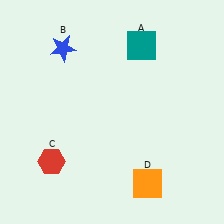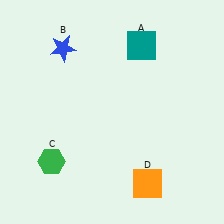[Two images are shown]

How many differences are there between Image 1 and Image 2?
There is 1 difference between the two images.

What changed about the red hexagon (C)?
In Image 1, C is red. In Image 2, it changed to green.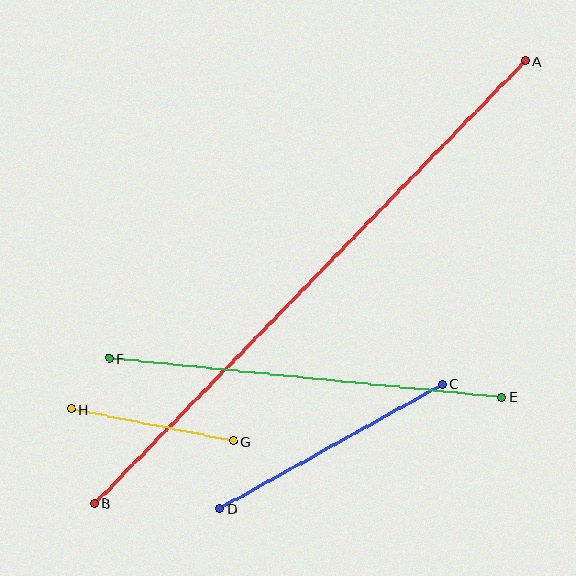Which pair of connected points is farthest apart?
Points A and B are farthest apart.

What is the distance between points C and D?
The distance is approximately 255 pixels.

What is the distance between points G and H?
The distance is approximately 165 pixels.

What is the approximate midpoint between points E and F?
The midpoint is at approximately (305, 378) pixels.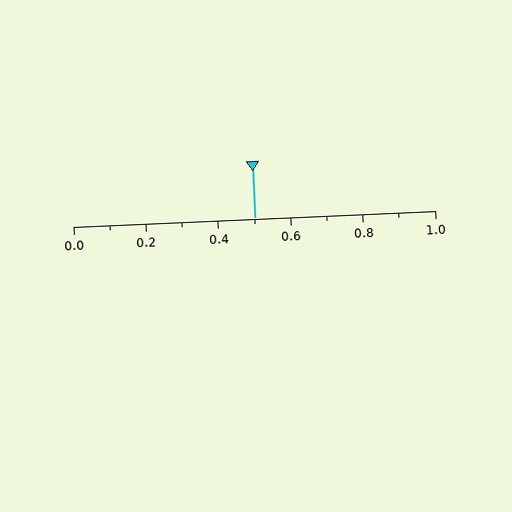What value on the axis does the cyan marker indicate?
The marker indicates approximately 0.5.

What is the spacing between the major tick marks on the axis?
The major ticks are spaced 0.2 apart.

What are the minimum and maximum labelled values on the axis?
The axis runs from 0.0 to 1.0.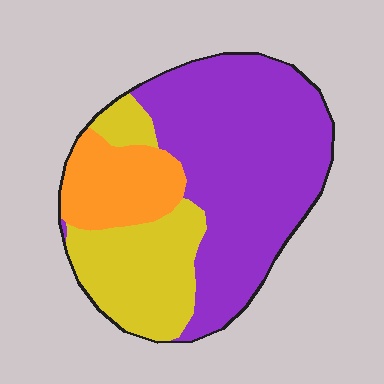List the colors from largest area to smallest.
From largest to smallest: purple, yellow, orange.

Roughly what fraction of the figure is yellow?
Yellow takes up about one quarter (1/4) of the figure.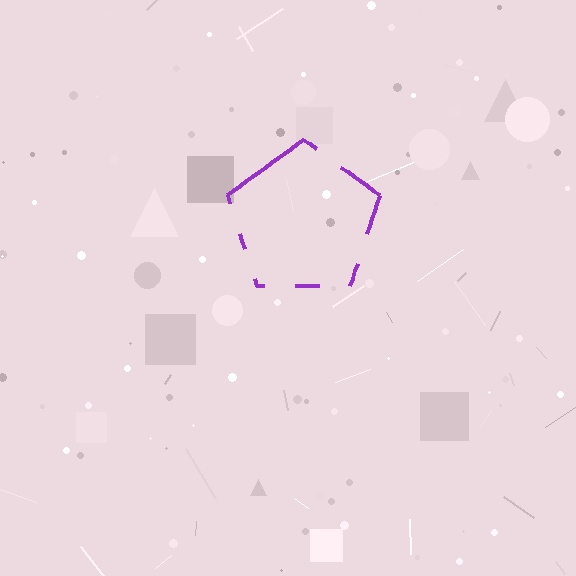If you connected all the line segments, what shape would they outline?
They would outline a pentagon.